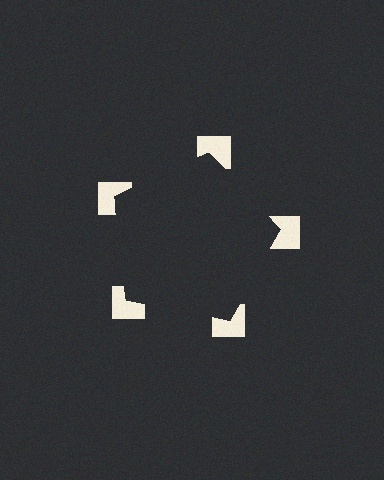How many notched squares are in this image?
There are 5 — one at each vertex of the illusory pentagon.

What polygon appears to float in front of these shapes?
An illusory pentagon — its edges are inferred from the aligned wedge cuts in the notched squares, not physically drawn.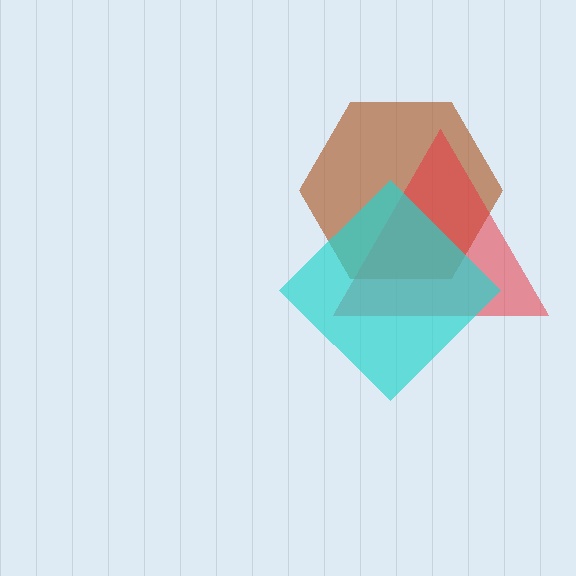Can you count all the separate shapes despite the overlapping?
Yes, there are 3 separate shapes.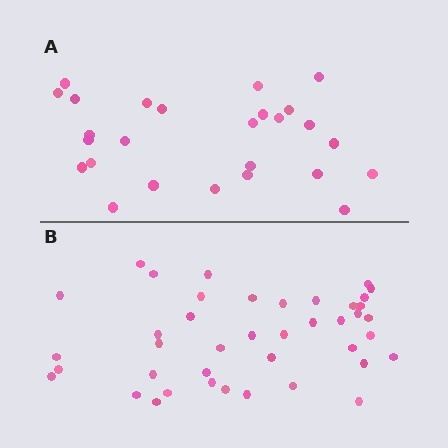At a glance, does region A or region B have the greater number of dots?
Region B (the bottom region) has more dots.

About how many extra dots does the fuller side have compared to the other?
Region B has approximately 15 more dots than region A.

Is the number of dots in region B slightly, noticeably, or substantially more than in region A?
Region B has substantially more. The ratio is roughly 1.6 to 1.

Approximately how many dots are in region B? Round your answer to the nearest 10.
About 40 dots. (The exact count is 41, which rounds to 40.)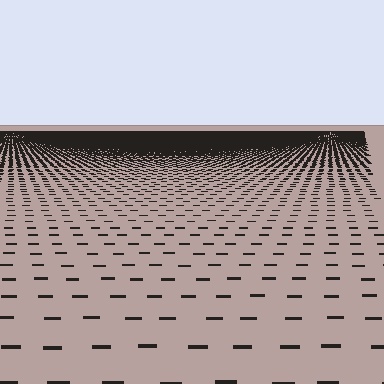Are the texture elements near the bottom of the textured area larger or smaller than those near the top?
Larger. Near the bottom, elements are closer to the viewer and appear at a bigger on-screen size.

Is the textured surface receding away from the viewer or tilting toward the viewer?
The surface is receding away from the viewer. Texture elements get smaller and denser toward the top.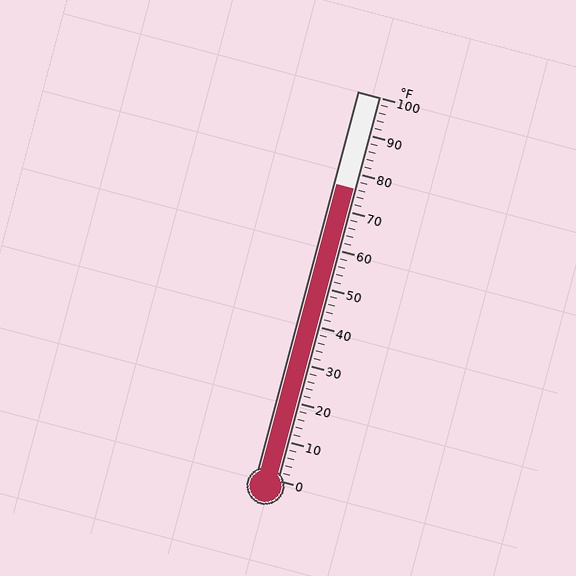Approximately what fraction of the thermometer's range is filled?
The thermometer is filled to approximately 75% of its range.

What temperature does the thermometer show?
The thermometer shows approximately 76°F.